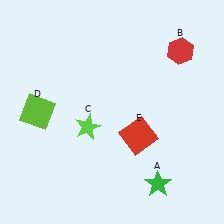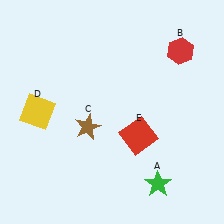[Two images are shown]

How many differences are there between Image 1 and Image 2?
There are 2 differences between the two images.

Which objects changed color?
C changed from lime to brown. D changed from lime to yellow.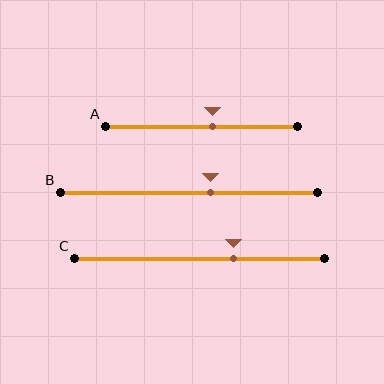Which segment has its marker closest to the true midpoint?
Segment A has its marker closest to the true midpoint.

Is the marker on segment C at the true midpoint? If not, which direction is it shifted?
No, the marker on segment C is shifted to the right by about 14% of the segment length.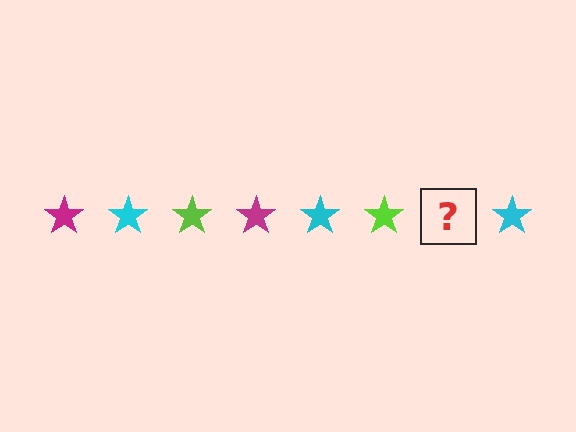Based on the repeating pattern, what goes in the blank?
The blank should be a magenta star.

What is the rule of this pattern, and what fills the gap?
The rule is that the pattern cycles through magenta, cyan, lime stars. The gap should be filled with a magenta star.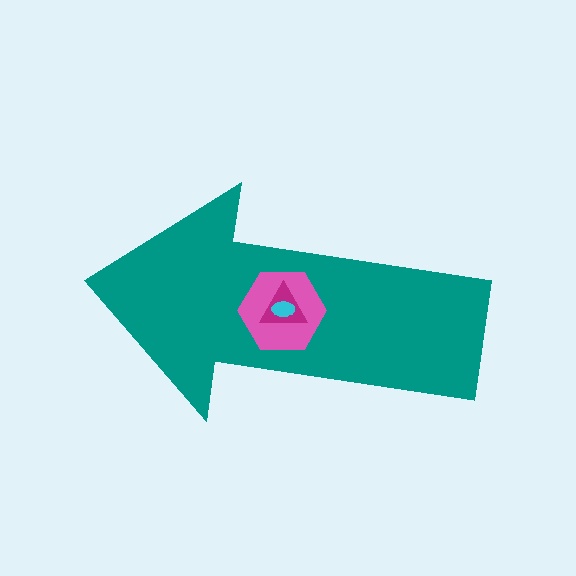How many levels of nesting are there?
4.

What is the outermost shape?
The teal arrow.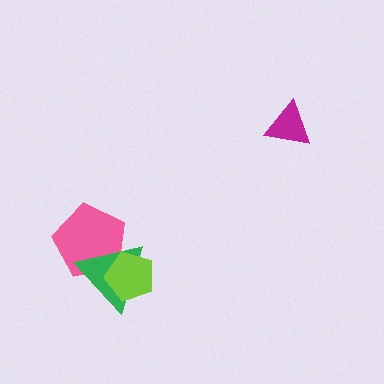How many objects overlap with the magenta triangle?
0 objects overlap with the magenta triangle.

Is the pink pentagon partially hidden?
Yes, it is partially covered by another shape.